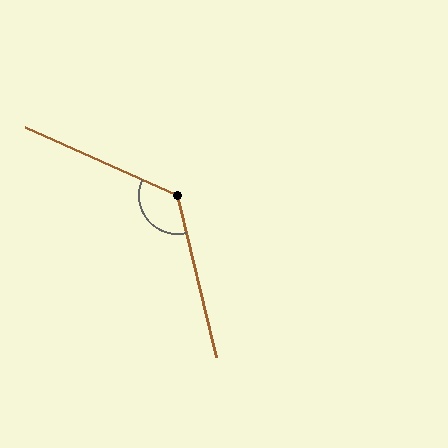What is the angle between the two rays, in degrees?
Approximately 127 degrees.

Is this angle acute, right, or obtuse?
It is obtuse.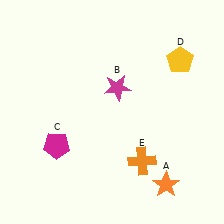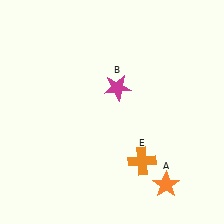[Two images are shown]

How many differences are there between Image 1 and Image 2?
There are 2 differences between the two images.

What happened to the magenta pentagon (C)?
The magenta pentagon (C) was removed in Image 2. It was in the bottom-left area of Image 1.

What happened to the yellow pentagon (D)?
The yellow pentagon (D) was removed in Image 2. It was in the top-right area of Image 1.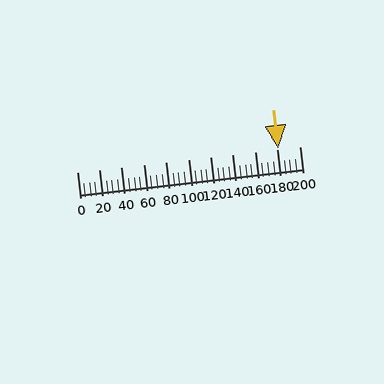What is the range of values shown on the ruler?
The ruler shows values from 0 to 200.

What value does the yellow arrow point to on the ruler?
The yellow arrow points to approximately 180.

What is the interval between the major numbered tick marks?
The major tick marks are spaced 20 units apart.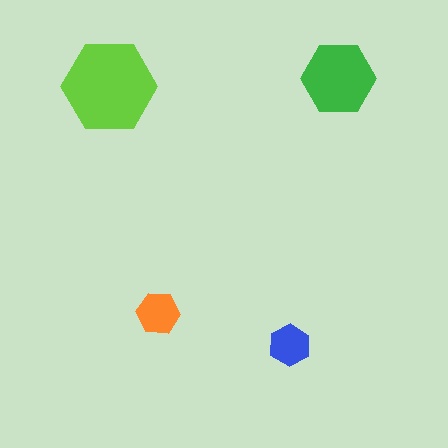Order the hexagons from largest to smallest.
the lime one, the green one, the orange one, the blue one.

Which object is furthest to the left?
The lime hexagon is leftmost.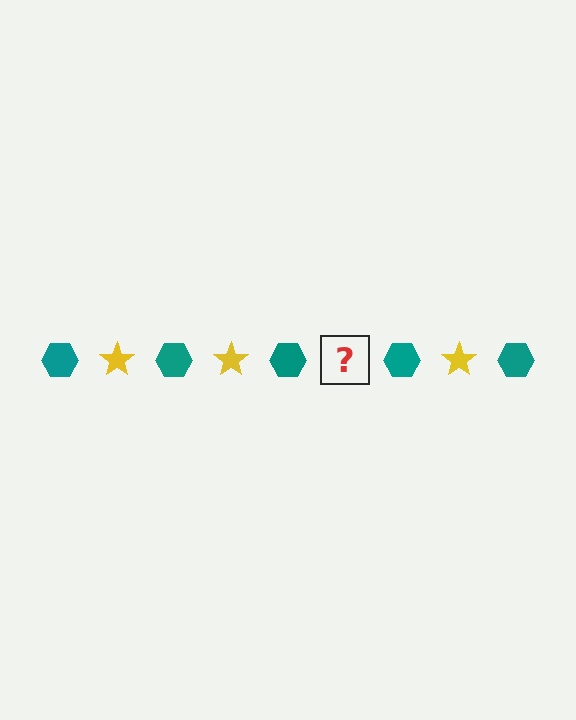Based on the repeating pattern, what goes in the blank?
The blank should be a yellow star.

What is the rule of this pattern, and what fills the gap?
The rule is that the pattern alternates between teal hexagon and yellow star. The gap should be filled with a yellow star.